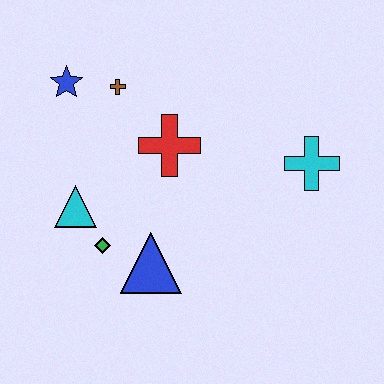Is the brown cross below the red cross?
No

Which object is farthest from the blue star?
The cyan cross is farthest from the blue star.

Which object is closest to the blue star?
The brown cross is closest to the blue star.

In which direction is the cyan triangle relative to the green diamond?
The cyan triangle is above the green diamond.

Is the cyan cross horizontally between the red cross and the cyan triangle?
No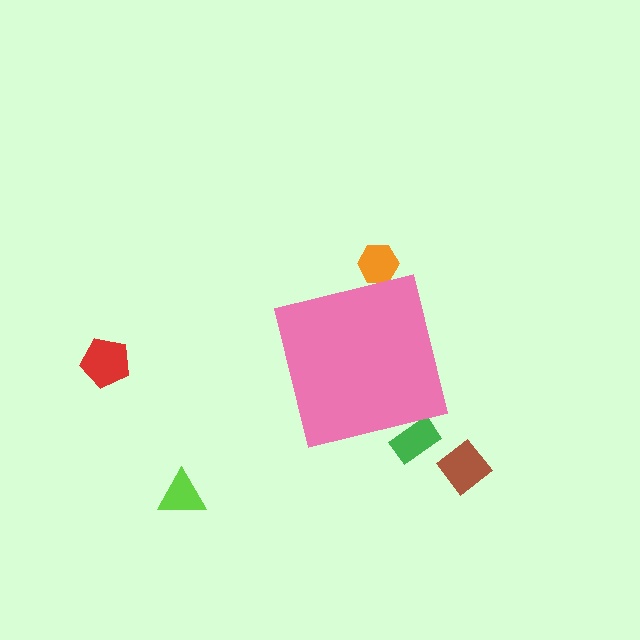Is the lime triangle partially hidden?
No, the lime triangle is fully visible.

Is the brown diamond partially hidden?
No, the brown diamond is fully visible.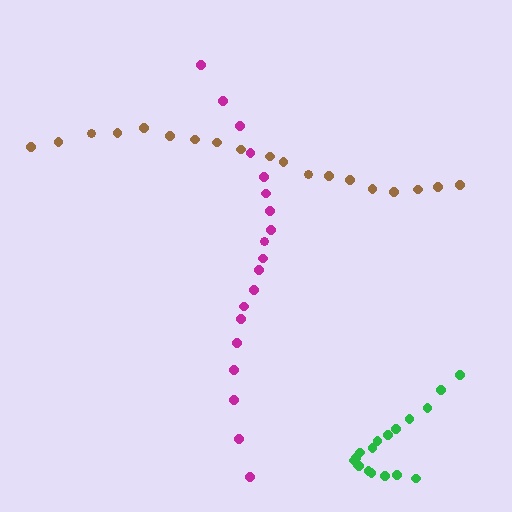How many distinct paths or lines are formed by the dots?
There are 3 distinct paths.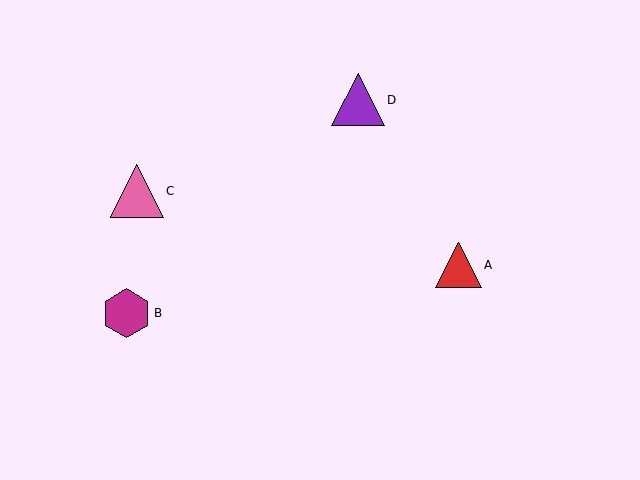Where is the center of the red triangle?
The center of the red triangle is at (458, 265).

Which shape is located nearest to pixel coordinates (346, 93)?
The purple triangle (labeled D) at (358, 100) is nearest to that location.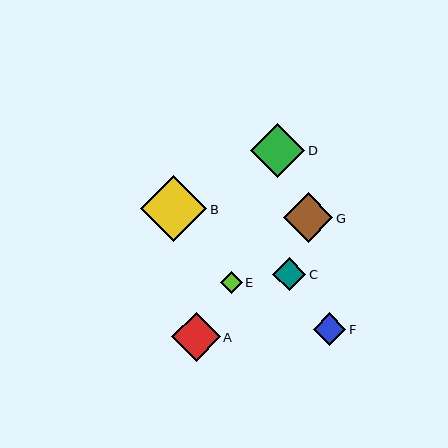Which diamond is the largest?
Diamond B is the largest with a size of approximately 66 pixels.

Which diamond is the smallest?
Diamond E is the smallest with a size of approximately 22 pixels.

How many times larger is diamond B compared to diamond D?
Diamond B is approximately 1.2 times the size of diamond D.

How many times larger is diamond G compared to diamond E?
Diamond G is approximately 2.2 times the size of diamond E.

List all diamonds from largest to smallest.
From largest to smallest: B, D, G, A, C, F, E.